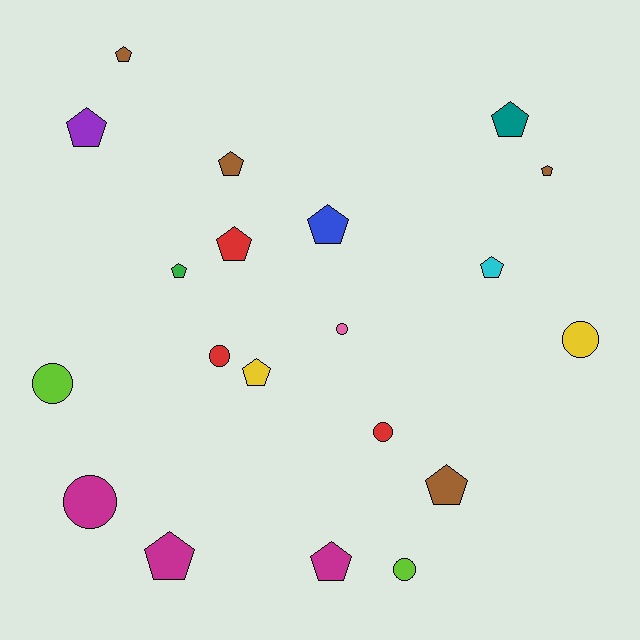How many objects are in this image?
There are 20 objects.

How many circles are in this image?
There are 7 circles.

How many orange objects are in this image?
There are no orange objects.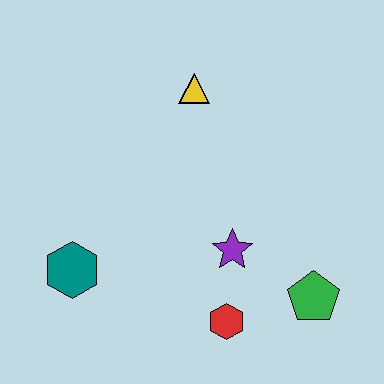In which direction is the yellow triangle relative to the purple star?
The yellow triangle is above the purple star.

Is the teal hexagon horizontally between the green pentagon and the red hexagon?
No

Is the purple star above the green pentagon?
Yes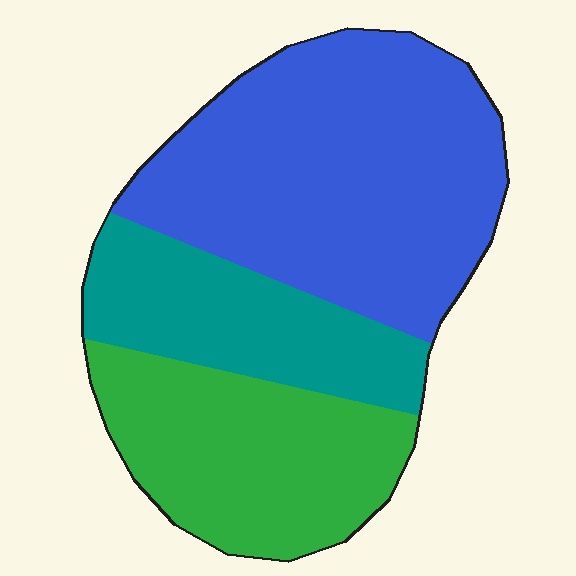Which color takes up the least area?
Teal, at roughly 20%.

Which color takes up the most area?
Blue, at roughly 50%.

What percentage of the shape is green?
Green takes up between a sixth and a third of the shape.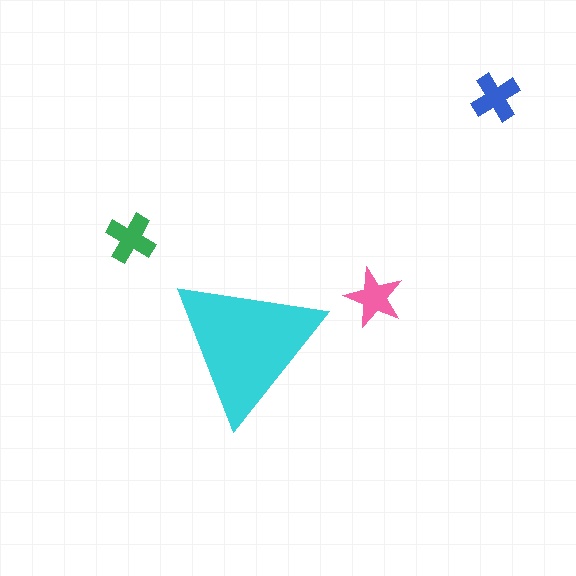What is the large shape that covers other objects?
A cyan triangle.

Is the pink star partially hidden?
No, the pink star is fully visible.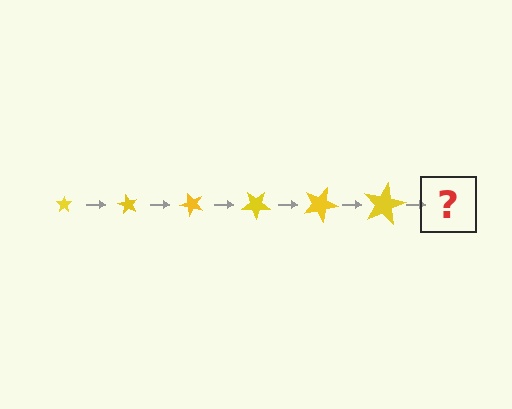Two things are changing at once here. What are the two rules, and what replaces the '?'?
The two rules are that the star grows larger each step and it rotates 60 degrees each step. The '?' should be a star, larger than the previous one and rotated 360 degrees from the start.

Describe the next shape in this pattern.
It should be a star, larger than the previous one and rotated 360 degrees from the start.